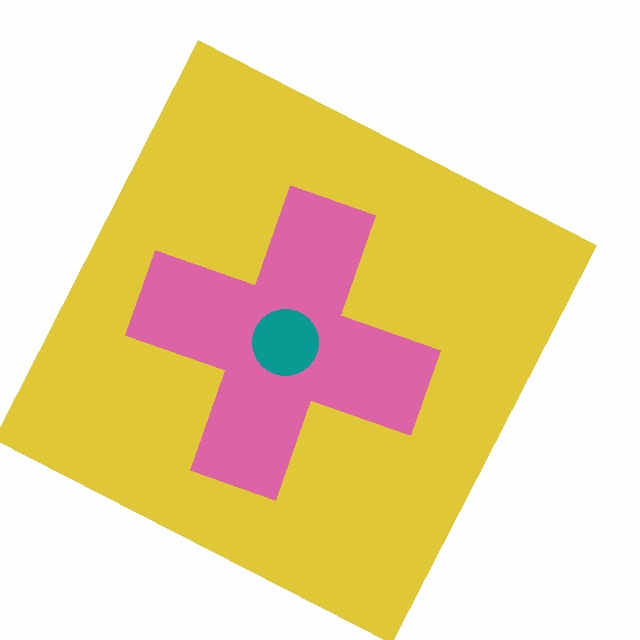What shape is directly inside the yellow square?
The pink cross.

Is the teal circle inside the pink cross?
Yes.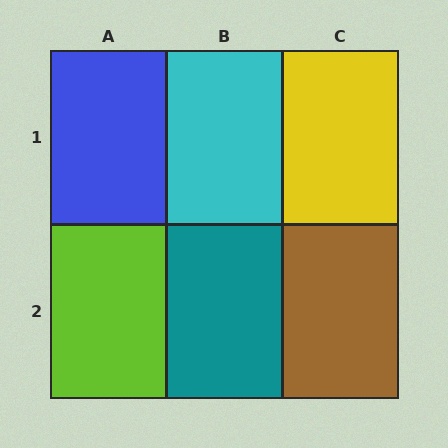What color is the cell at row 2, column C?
Brown.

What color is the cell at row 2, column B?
Teal.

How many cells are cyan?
1 cell is cyan.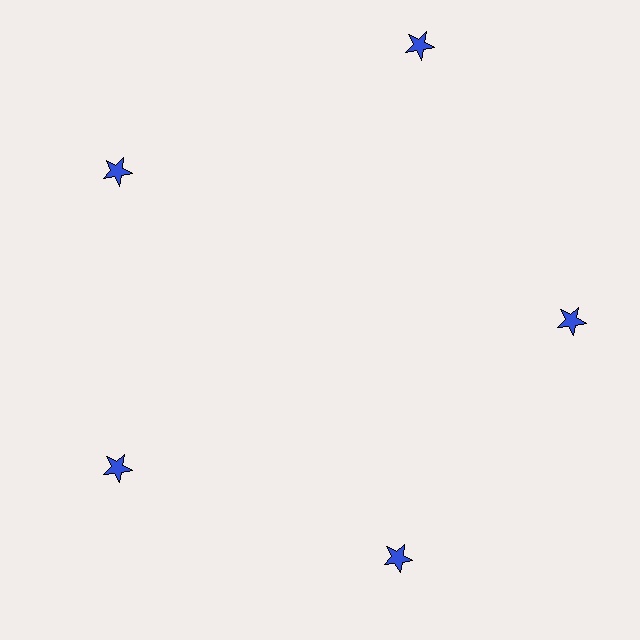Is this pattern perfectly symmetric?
No. The 5 blue stars are arranged in a ring, but one element near the 1 o'clock position is pushed outward from the center, breaking the 5-fold rotational symmetry.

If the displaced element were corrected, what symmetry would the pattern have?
It would have 5-fold rotational symmetry — the pattern would map onto itself every 72 degrees.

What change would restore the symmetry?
The symmetry would be restored by moving it inward, back onto the ring so that all 5 stars sit at equal angles and equal distance from the center.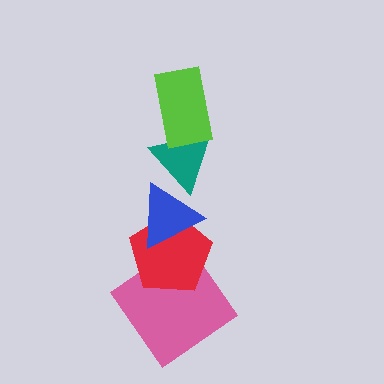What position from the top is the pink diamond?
The pink diamond is 5th from the top.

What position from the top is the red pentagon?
The red pentagon is 4th from the top.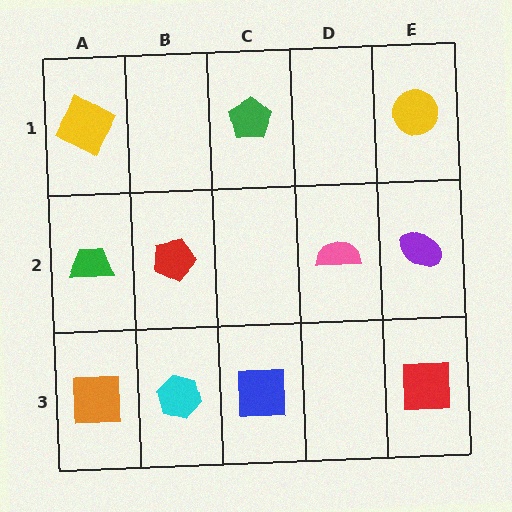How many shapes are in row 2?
4 shapes.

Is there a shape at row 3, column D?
No, that cell is empty.